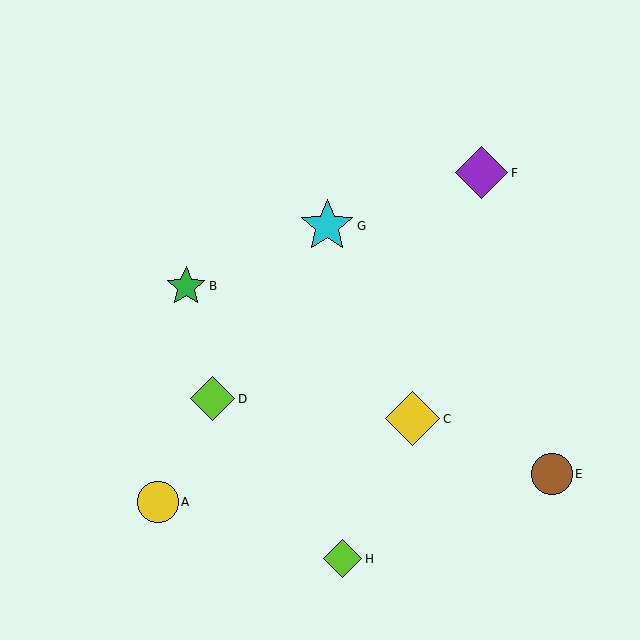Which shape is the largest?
The yellow diamond (labeled C) is the largest.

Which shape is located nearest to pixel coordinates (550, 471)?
The brown circle (labeled E) at (552, 474) is nearest to that location.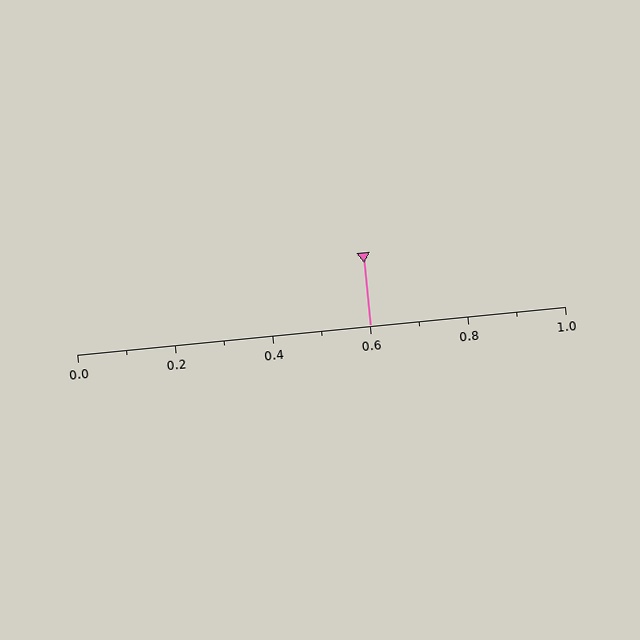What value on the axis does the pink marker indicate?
The marker indicates approximately 0.6.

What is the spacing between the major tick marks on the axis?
The major ticks are spaced 0.2 apart.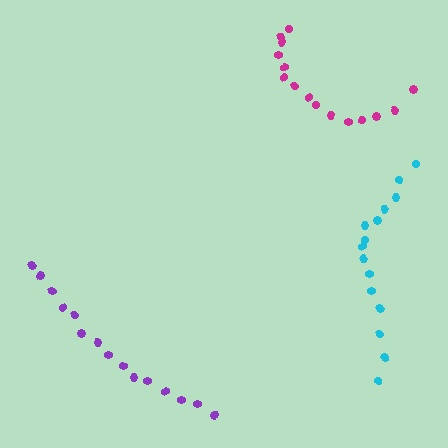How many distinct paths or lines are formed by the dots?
There are 3 distinct paths.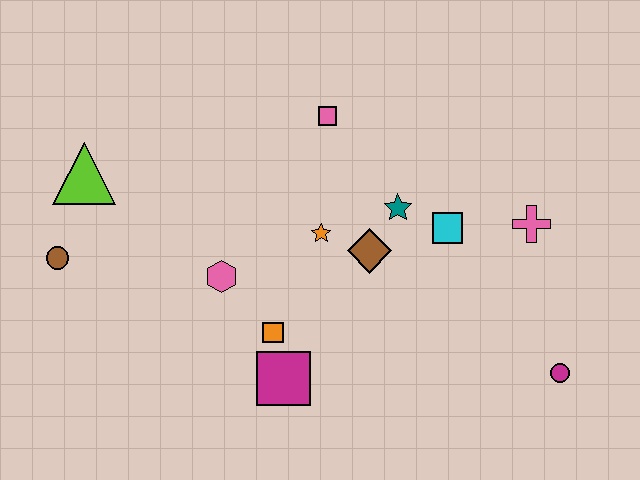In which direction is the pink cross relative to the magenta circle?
The pink cross is above the magenta circle.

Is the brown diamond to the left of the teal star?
Yes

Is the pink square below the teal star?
No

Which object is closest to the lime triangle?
The brown circle is closest to the lime triangle.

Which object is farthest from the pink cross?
The brown circle is farthest from the pink cross.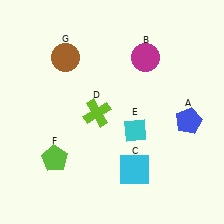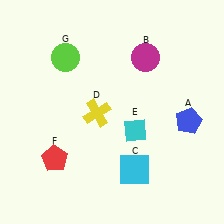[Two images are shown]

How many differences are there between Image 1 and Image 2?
There are 3 differences between the two images.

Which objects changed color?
D changed from lime to yellow. F changed from lime to red. G changed from brown to lime.